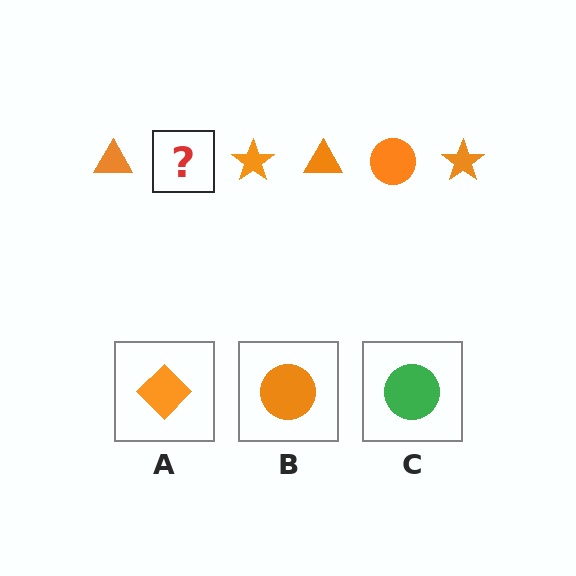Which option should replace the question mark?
Option B.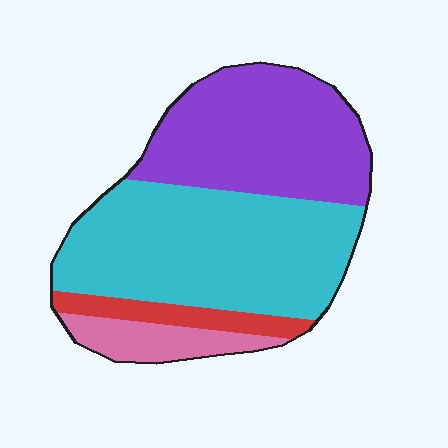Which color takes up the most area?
Cyan, at roughly 45%.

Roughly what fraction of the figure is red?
Red takes up about one tenth (1/10) of the figure.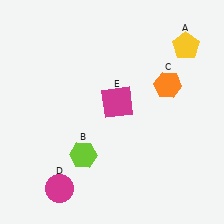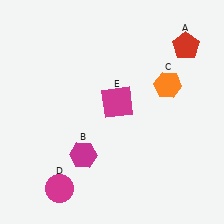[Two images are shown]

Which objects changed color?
A changed from yellow to red. B changed from lime to magenta.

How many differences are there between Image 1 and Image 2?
There are 2 differences between the two images.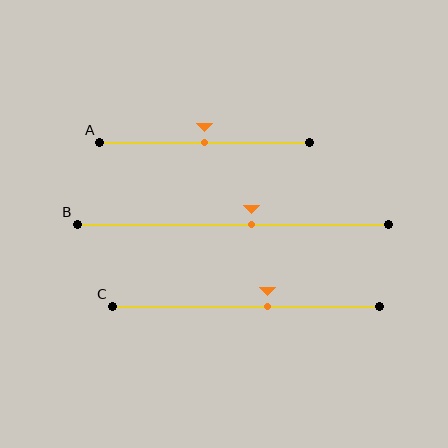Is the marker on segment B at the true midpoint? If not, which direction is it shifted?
No, the marker on segment B is shifted to the right by about 6% of the segment length.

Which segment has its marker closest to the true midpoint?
Segment A has its marker closest to the true midpoint.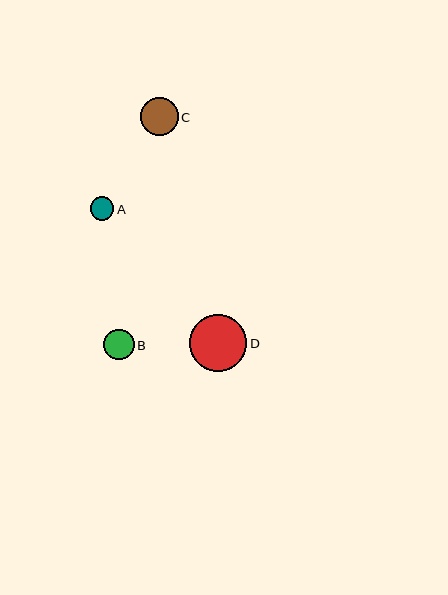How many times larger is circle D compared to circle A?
Circle D is approximately 2.5 times the size of circle A.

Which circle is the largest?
Circle D is the largest with a size of approximately 57 pixels.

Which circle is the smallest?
Circle A is the smallest with a size of approximately 23 pixels.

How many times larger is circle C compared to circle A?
Circle C is approximately 1.6 times the size of circle A.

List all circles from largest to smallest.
From largest to smallest: D, C, B, A.